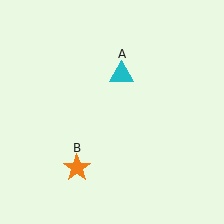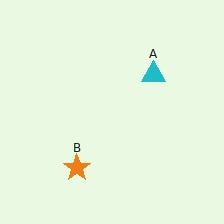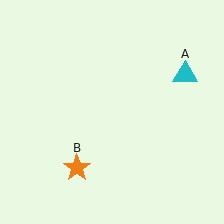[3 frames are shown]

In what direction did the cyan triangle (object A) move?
The cyan triangle (object A) moved right.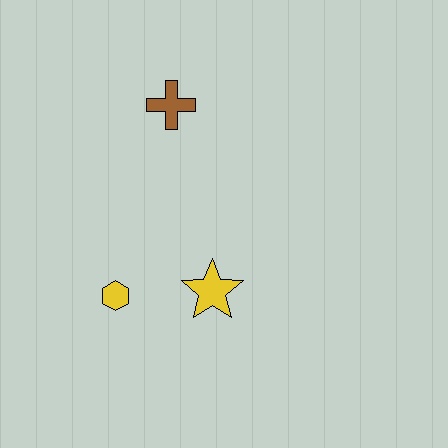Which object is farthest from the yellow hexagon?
The brown cross is farthest from the yellow hexagon.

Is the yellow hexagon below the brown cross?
Yes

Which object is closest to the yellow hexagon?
The yellow star is closest to the yellow hexagon.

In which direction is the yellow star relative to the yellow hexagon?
The yellow star is to the right of the yellow hexagon.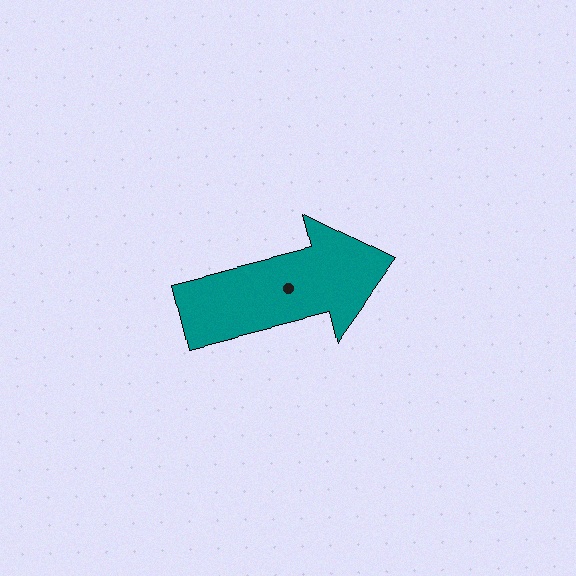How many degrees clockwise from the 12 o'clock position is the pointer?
Approximately 76 degrees.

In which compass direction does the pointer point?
East.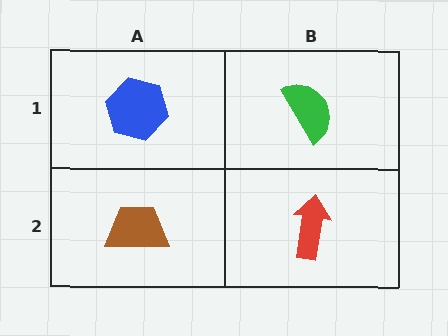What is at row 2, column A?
A brown trapezoid.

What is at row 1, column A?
A blue hexagon.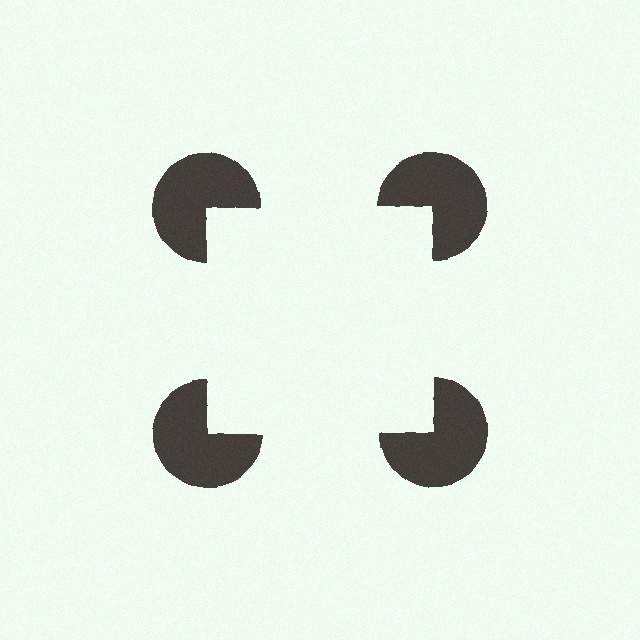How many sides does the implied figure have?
4 sides.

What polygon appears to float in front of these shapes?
An illusory square — its edges are inferred from the aligned wedge cuts in the pac-man discs, not physically drawn.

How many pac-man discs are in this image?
There are 4 — one at each vertex of the illusory square.